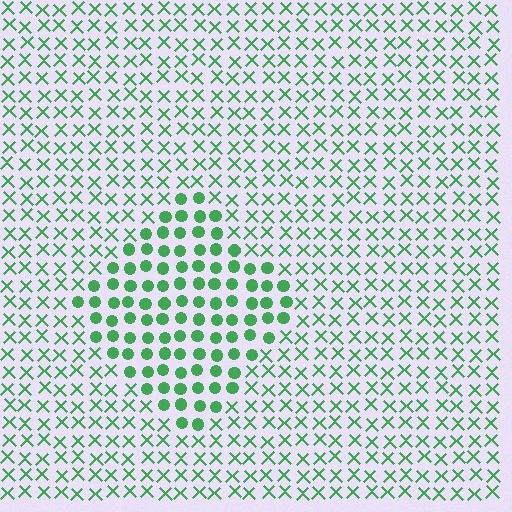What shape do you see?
I see a diamond.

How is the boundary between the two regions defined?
The boundary is defined by a change in element shape: circles inside vs. X marks outside. All elements share the same color and spacing.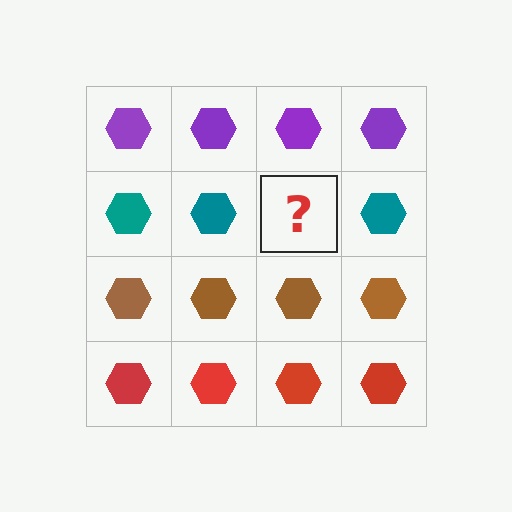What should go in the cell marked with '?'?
The missing cell should contain a teal hexagon.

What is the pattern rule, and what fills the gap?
The rule is that each row has a consistent color. The gap should be filled with a teal hexagon.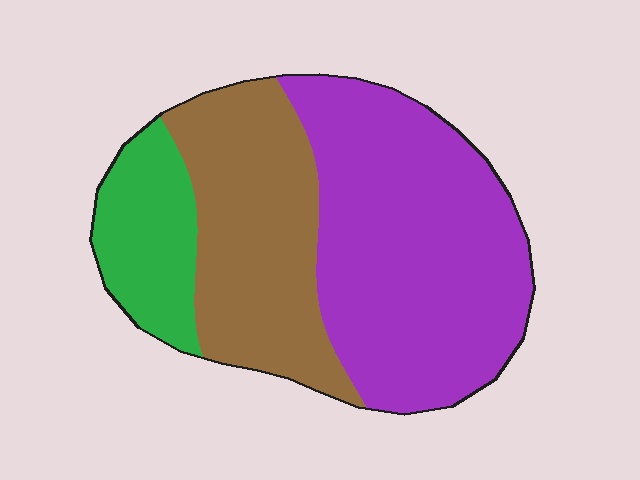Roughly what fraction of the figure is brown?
Brown takes up about one third (1/3) of the figure.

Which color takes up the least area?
Green, at roughly 15%.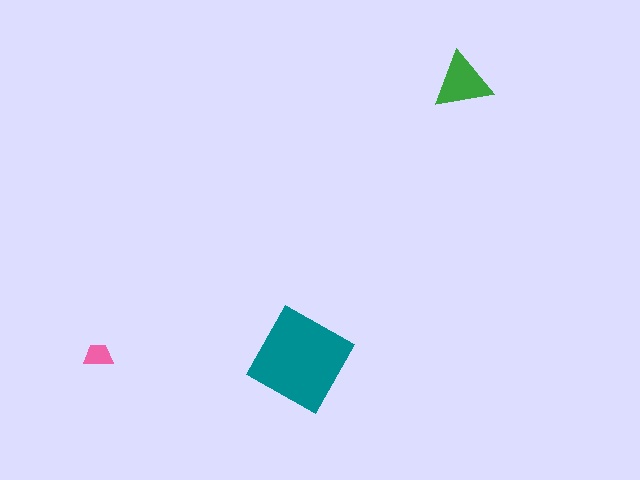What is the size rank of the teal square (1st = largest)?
1st.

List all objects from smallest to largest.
The pink trapezoid, the green triangle, the teal square.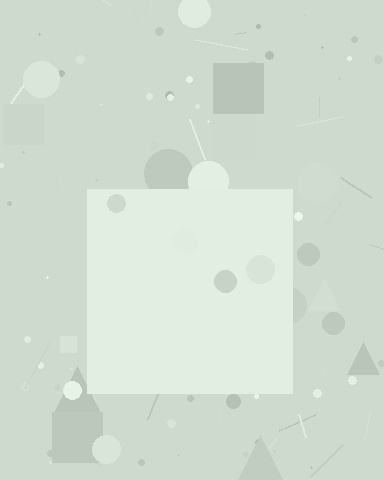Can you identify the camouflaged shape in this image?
The camouflaged shape is a square.